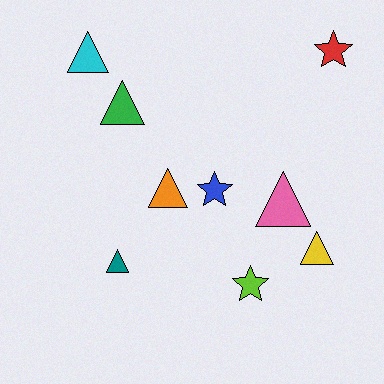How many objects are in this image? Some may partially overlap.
There are 9 objects.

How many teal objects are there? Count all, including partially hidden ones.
There is 1 teal object.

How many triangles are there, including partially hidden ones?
There are 6 triangles.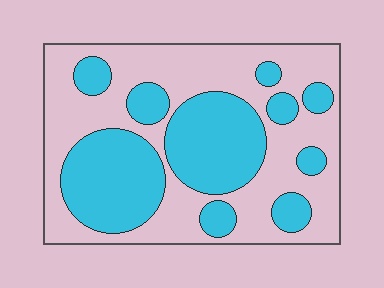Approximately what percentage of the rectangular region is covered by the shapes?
Approximately 40%.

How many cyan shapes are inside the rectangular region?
10.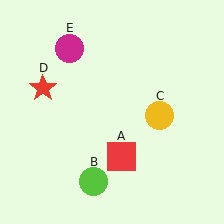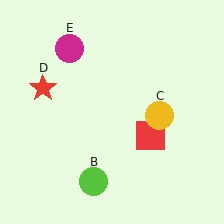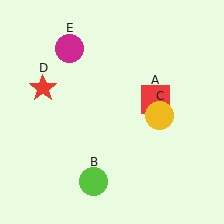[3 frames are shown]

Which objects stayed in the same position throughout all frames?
Lime circle (object B) and yellow circle (object C) and red star (object D) and magenta circle (object E) remained stationary.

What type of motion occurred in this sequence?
The red square (object A) rotated counterclockwise around the center of the scene.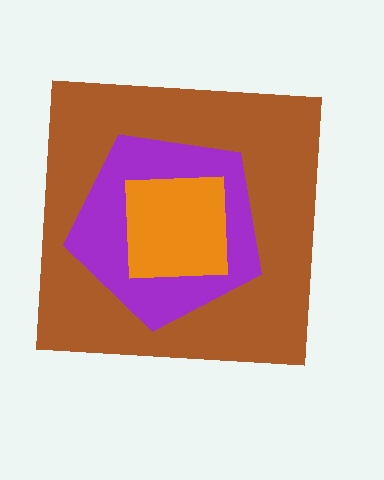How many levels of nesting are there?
3.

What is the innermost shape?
The orange square.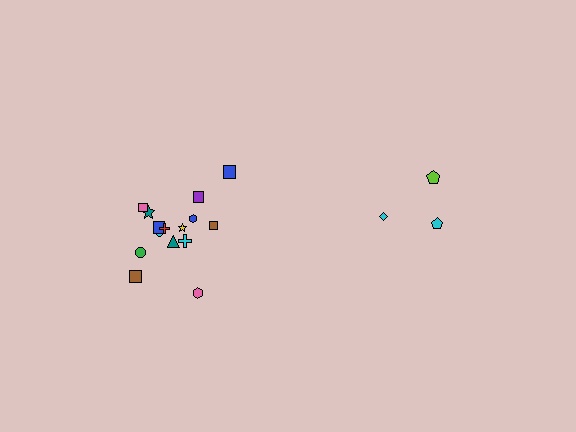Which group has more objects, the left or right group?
The left group.